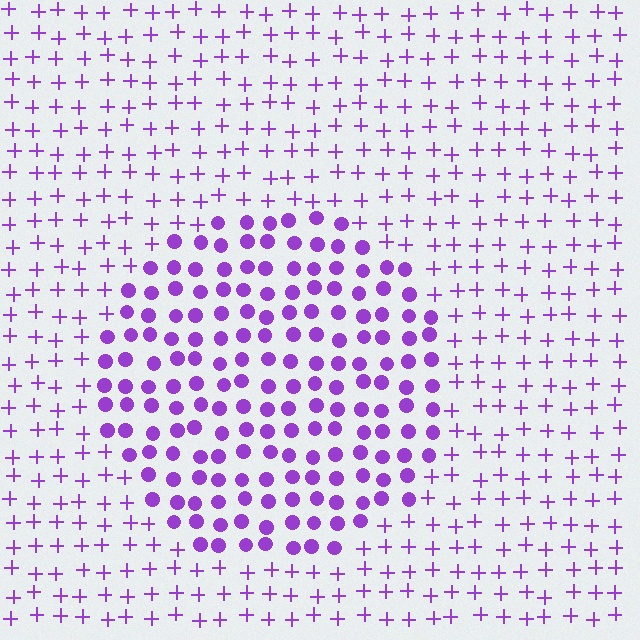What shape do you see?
I see a circle.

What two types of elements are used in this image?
The image uses circles inside the circle region and plus signs outside it.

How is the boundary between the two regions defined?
The boundary is defined by a change in element shape: circles inside vs. plus signs outside. All elements share the same color and spacing.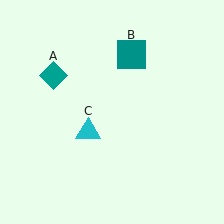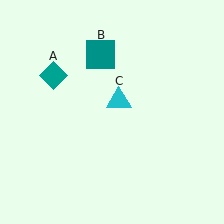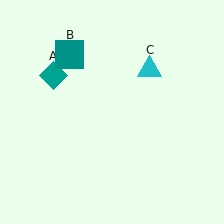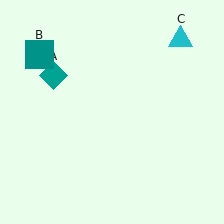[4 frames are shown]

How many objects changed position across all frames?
2 objects changed position: teal square (object B), cyan triangle (object C).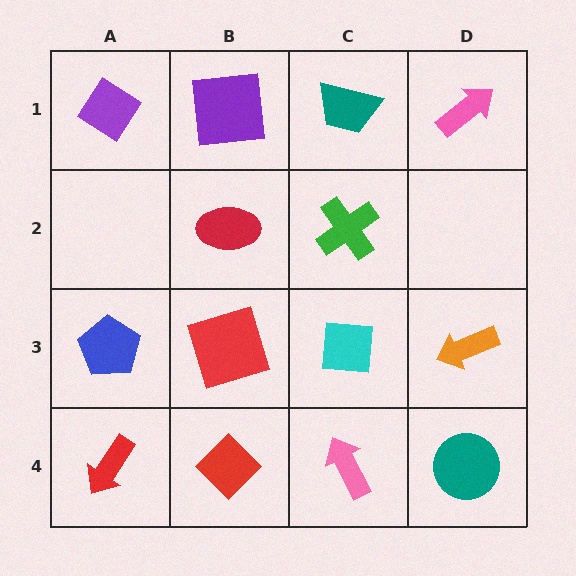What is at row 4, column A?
A red arrow.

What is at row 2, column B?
A red ellipse.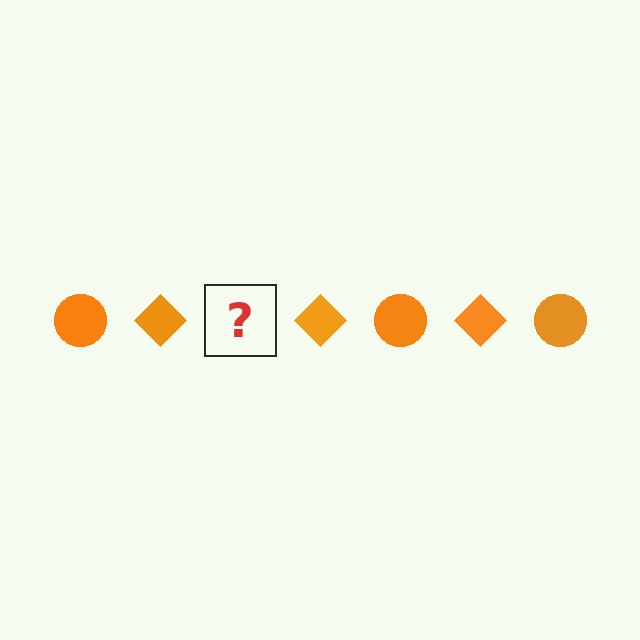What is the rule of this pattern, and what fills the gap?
The rule is that the pattern cycles through circle, diamond shapes in orange. The gap should be filled with an orange circle.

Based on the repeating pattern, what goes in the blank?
The blank should be an orange circle.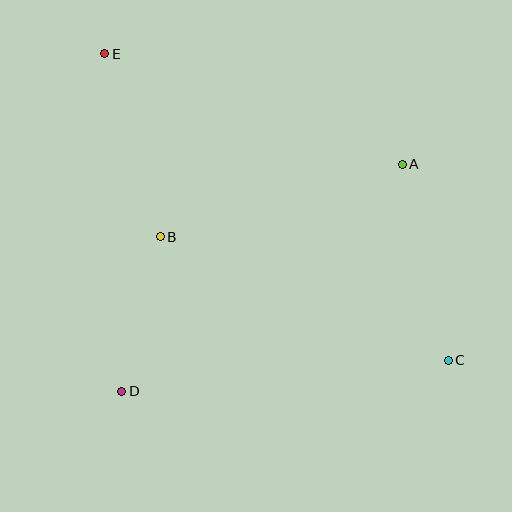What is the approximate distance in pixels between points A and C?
The distance between A and C is approximately 201 pixels.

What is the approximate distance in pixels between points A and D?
The distance between A and D is approximately 361 pixels.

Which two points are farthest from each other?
Points C and E are farthest from each other.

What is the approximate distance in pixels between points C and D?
The distance between C and D is approximately 328 pixels.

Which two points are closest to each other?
Points B and D are closest to each other.